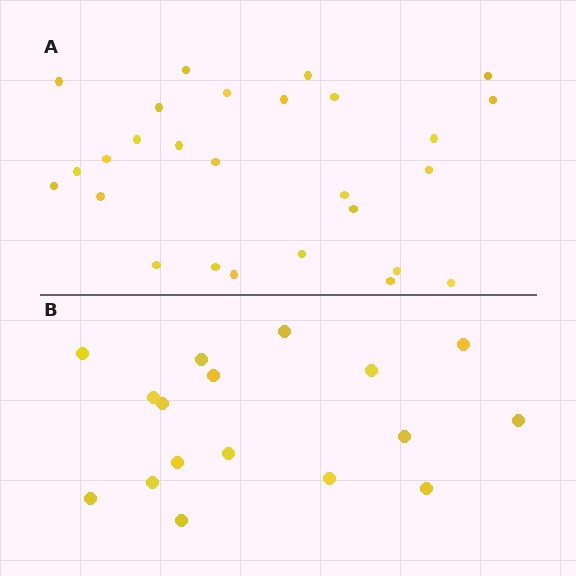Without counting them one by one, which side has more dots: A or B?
Region A (the top region) has more dots.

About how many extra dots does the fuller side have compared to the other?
Region A has roughly 10 or so more dots than region B.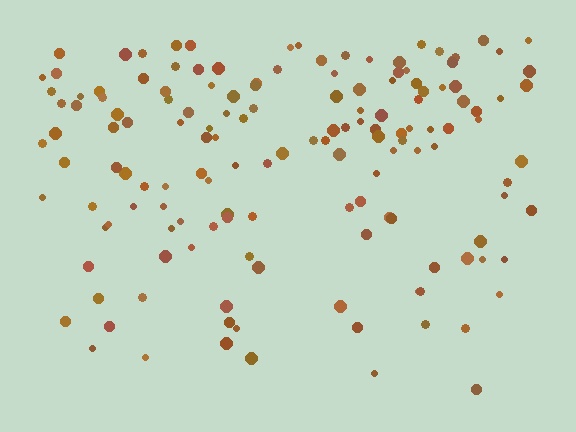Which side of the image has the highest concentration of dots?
The top.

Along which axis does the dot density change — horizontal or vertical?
Vertical.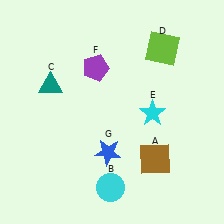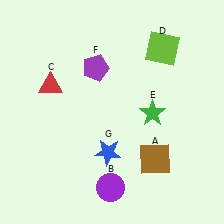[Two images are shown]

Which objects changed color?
B changed from cyan to purple. C changed from teal to red. E changed from cyan to green.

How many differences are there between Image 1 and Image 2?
There are 3 differences between the two images.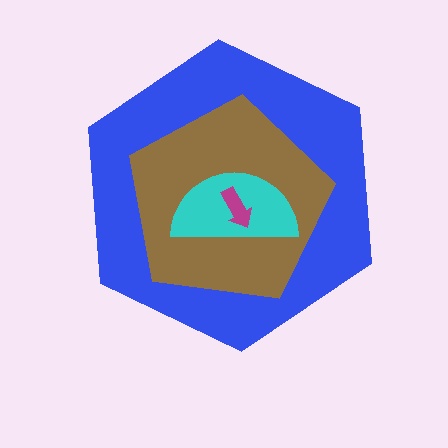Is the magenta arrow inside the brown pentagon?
Yes.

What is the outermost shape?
The blue hexagon.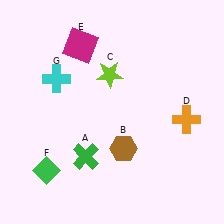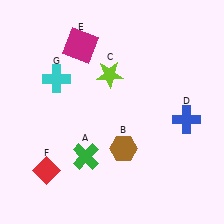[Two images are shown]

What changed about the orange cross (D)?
In Image 1, D is orange. In Image 2, it changed to blue.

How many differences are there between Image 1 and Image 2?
There are 2 differences between the two images.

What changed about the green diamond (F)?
In Image 1, F is green. In Image 2, it changed to red.